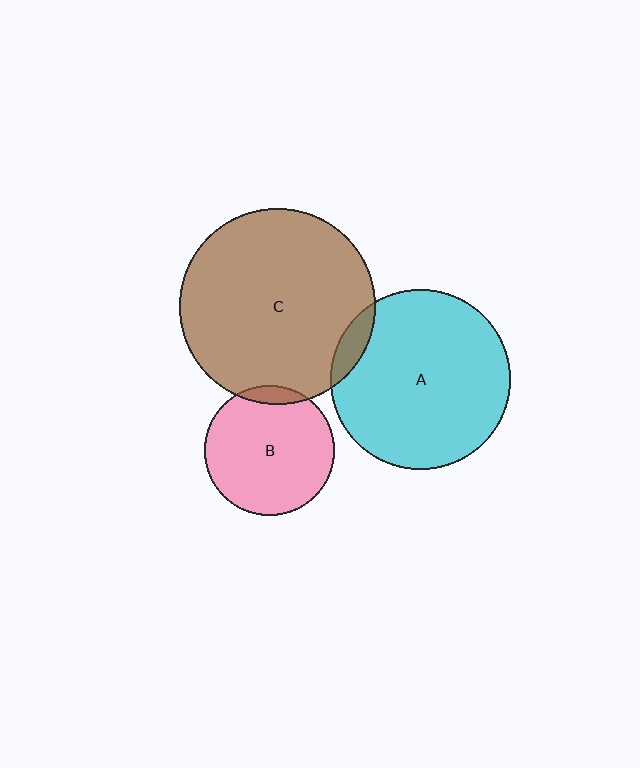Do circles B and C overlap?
Yes.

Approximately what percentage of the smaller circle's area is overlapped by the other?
Approximately 5%.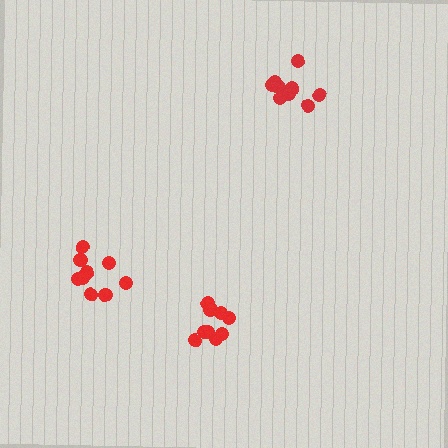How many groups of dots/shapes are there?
There are 3 groups.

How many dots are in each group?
Group 1: 9 dots, Group 2: 9 dots, Group 3: 13 dots (31 total).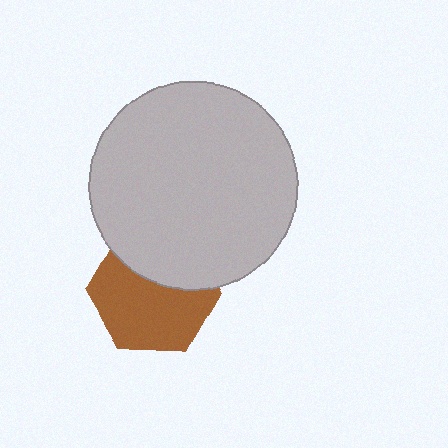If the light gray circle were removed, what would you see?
You would see the complete brown hexagon.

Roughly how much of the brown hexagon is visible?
About half of it is visible (roughly 63%).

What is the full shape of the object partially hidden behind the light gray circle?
The partially hidden object is a brown hexagon.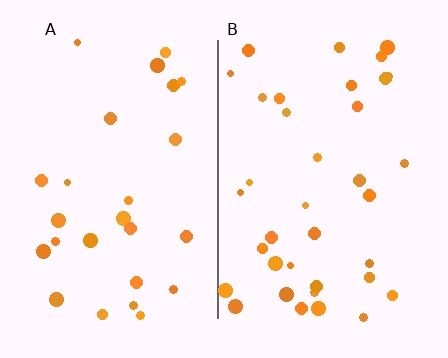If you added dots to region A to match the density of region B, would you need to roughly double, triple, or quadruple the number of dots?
Approximately double.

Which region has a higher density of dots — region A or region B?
B (the right).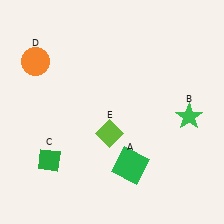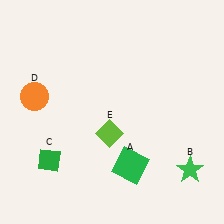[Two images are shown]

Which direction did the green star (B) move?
The green star (B) moved down.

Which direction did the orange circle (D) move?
The orange circle (D) moved down.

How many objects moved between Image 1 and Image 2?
2 objects moved between the two images.